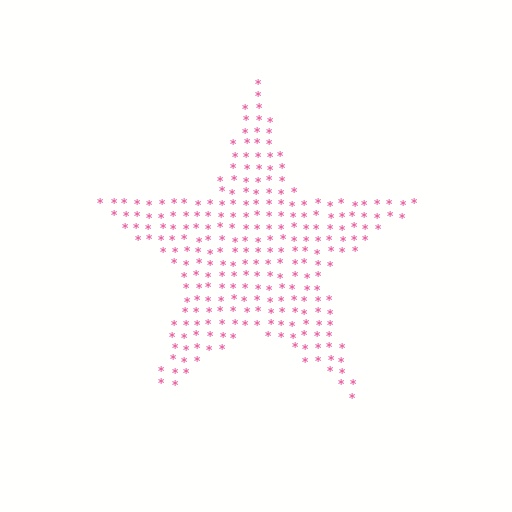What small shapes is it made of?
It is made of small asterisks.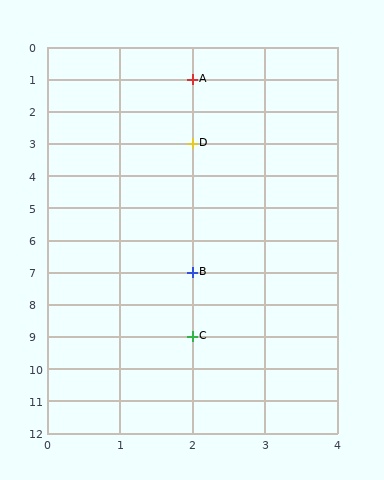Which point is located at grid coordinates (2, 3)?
Point D is at (2, 3).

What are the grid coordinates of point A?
Point A is at grid coordinates (2, 1).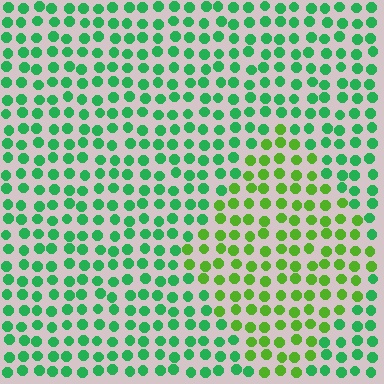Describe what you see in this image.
The image is filled with small green elements in a uniform arrangement. A diamond-shaped region is visible where the elements are tinted to a slightly different hue, forming a subtle color boundary.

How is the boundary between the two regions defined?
The boundary is defined purely by a slight shift in hue (about 39 degrees). Spacing, size, and orientation are identical on both sides.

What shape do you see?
I see a diamond.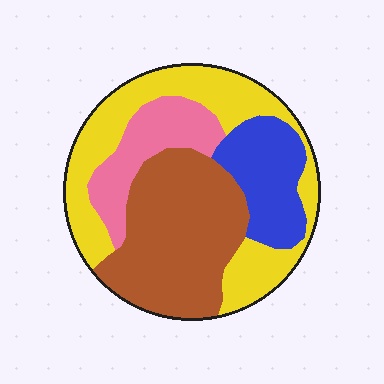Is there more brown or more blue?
Brown.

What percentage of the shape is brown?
Brown covers 35% of the shape.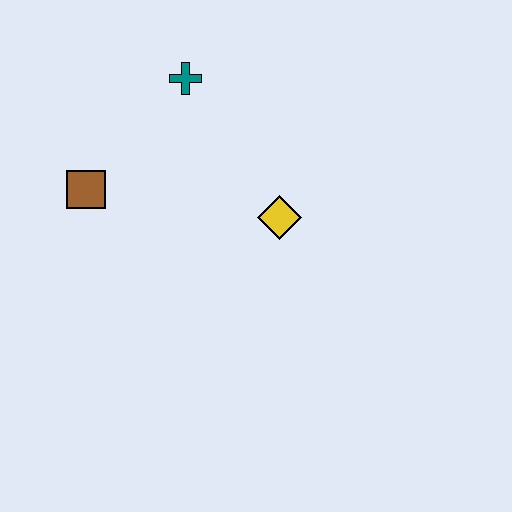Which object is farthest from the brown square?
The yellow diamond is farthest from the brown square.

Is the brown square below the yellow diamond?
No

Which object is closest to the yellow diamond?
The teal cross is closest to the yellow diamond.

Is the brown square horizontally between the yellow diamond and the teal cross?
No